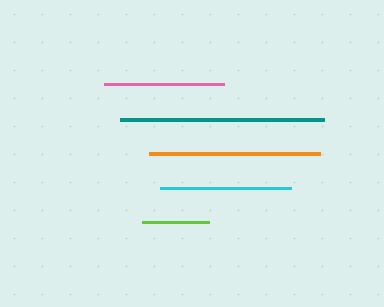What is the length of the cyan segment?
The cyan segment is approximately 131 pixels long.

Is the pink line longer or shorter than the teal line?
The teal line is longer than the pink line.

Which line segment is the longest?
The teal line is the longest at approximately 204 pixels.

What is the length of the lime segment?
The lime segment is approximately 67 pixels long.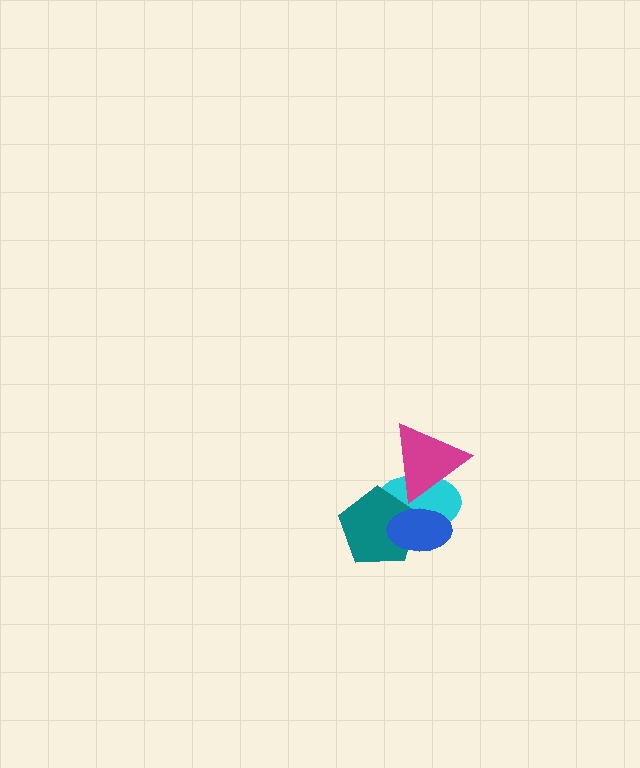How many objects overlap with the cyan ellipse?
3 objects overlap with the cyan ellipse.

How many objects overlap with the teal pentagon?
2 objects overlap with the teal pentagon.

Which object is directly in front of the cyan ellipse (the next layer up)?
The teal pentagon is directly in front of the cyan ellipse.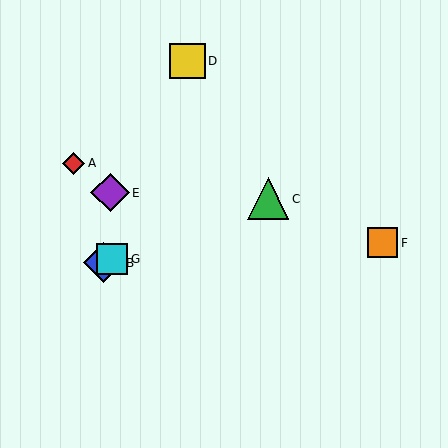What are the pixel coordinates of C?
Object C is at (268, 199).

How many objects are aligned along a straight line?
3 objects (B, C, G) are aligned along a straight line.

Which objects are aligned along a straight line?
Objects B, C, G are aligned along a straight line.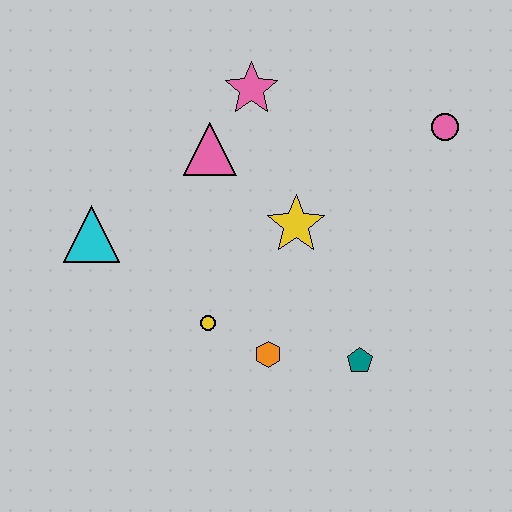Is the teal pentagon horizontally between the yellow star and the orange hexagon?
No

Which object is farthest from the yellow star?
The cyan triangle is farthest from the yellow star.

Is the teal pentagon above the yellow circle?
No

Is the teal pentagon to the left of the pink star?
No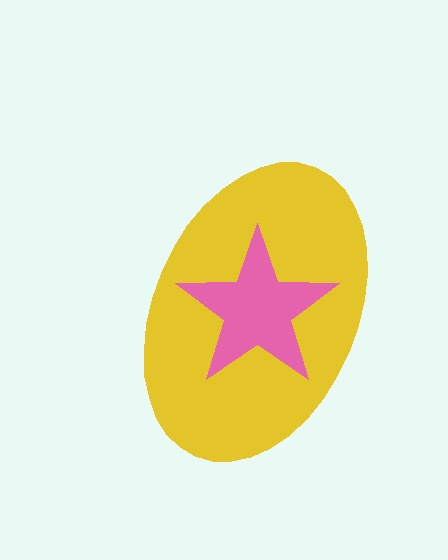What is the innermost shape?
The pink star.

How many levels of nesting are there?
2.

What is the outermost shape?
The yellow ellipse.